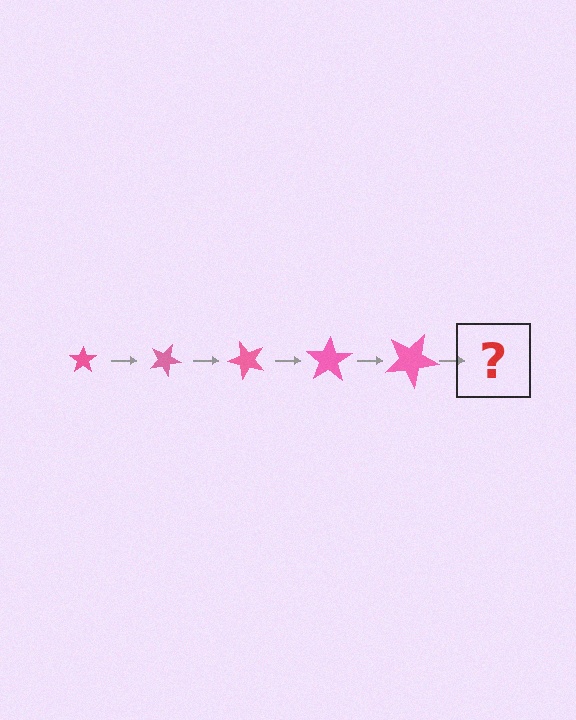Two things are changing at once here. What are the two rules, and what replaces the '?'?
The two rules are that the star grows larger each step and it rotates 25 degrees each step. The '?' should be a star, larger than the previous one and rotated 125 degrees from the start.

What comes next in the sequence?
The next element should be a star, larger than the previous one and rotated 125 degrees from the start.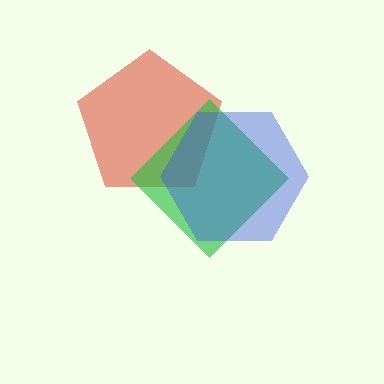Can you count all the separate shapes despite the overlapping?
Yes, there are 3 separate shapes.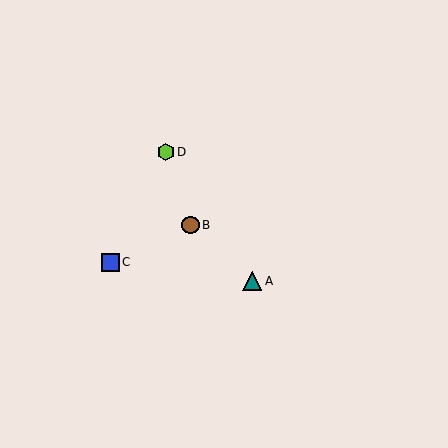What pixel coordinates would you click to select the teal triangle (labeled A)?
Click at (252, 281) to select the teal triangle A.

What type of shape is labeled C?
Shape C is a blue square.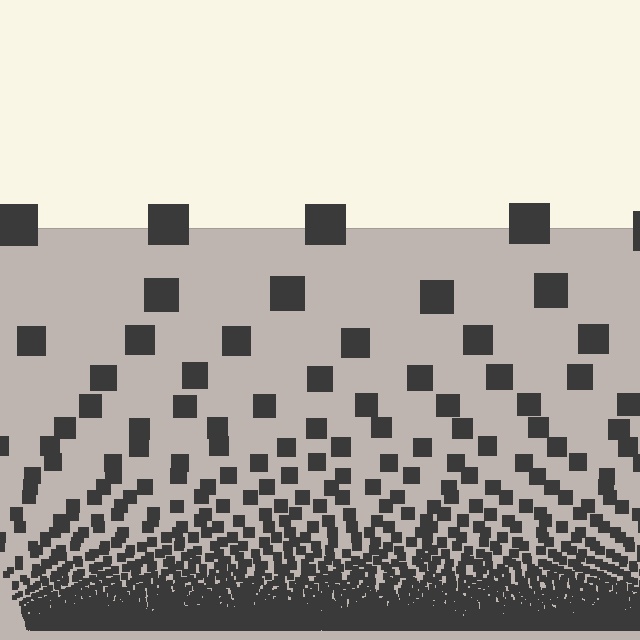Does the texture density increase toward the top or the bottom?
Density increases toward the bottom.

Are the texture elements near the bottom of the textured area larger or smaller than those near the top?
Smaller. The gradient is inverted — elements near the bottom are smaller and denser.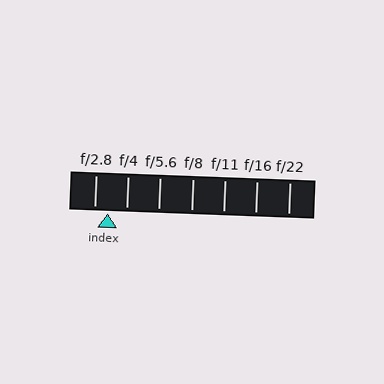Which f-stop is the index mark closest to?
The index mark is closest to f/2.8.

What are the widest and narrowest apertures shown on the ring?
The widest aperture shown is f/2.8 and the narrowest is f/22.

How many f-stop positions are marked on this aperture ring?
There are 7 f-stop positions marked.